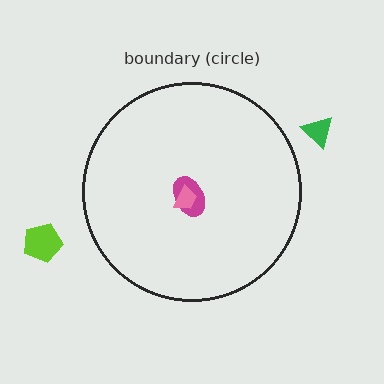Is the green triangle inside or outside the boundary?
Outside.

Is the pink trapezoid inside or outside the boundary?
Inside.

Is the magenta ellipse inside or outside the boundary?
Inside.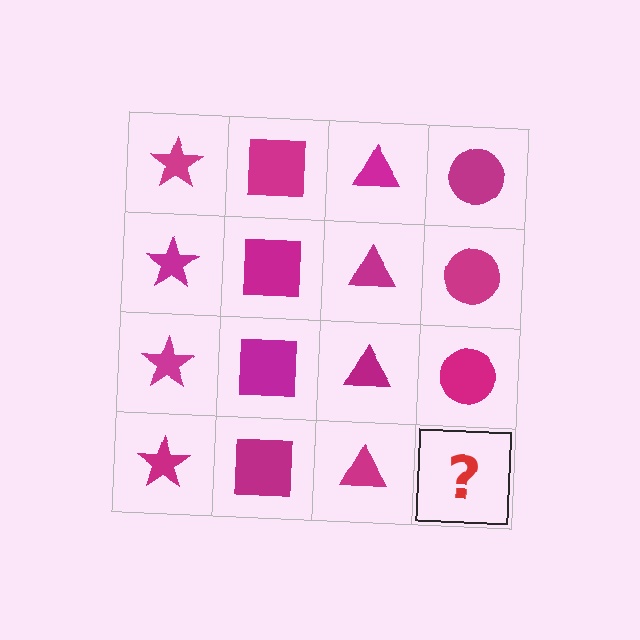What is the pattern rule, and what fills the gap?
The rule is that each column has a consistent shape. The gap should be filled with a magenta circle.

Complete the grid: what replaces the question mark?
The question mark should be replaced with a magenta circle.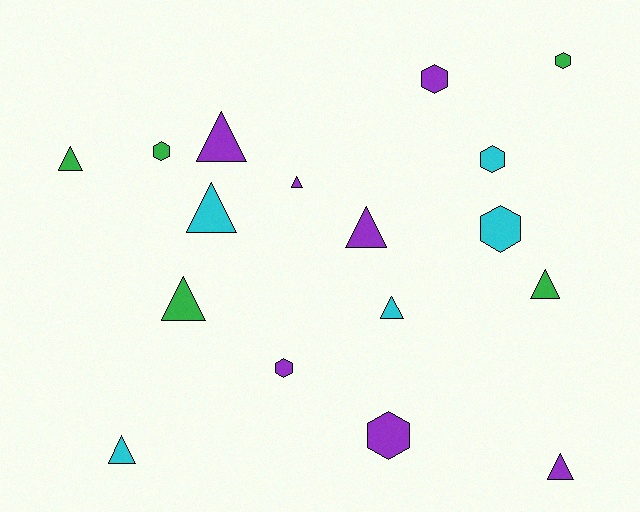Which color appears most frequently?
Purple, with 7 objects.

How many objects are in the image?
There are 17 objects.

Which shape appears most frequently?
Triangle, with 10 objects.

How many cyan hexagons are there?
There are 2 cyan hexagons.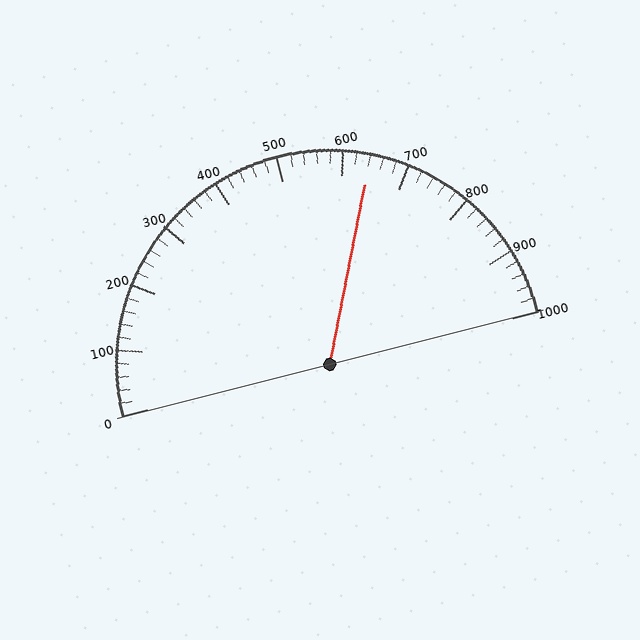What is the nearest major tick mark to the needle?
The nearest major tick mark is 600.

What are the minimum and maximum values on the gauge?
The gauge ranges from 0 to 1000.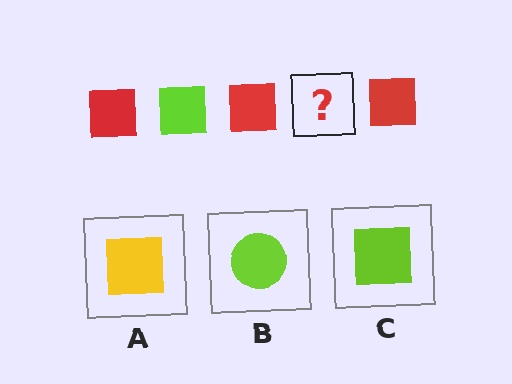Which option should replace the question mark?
Option C.